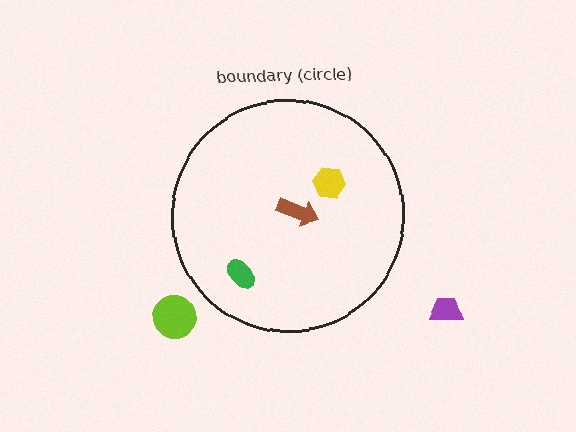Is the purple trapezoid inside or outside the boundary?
Outside.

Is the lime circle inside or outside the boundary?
Outside.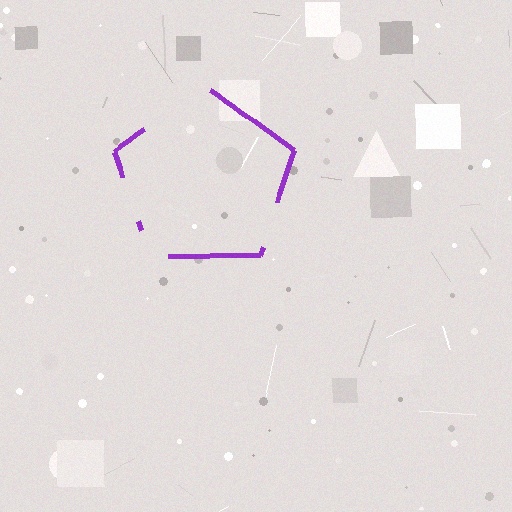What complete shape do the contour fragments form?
The contour fragments form a pentagon.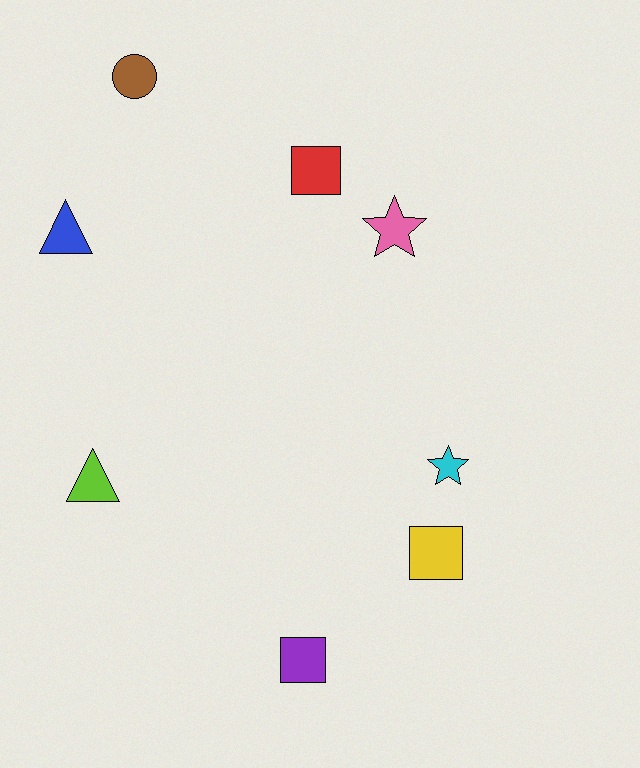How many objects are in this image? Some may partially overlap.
There are 8 objects.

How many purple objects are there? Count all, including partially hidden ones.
There is 1 purple object.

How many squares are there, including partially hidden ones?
There are 3 squares.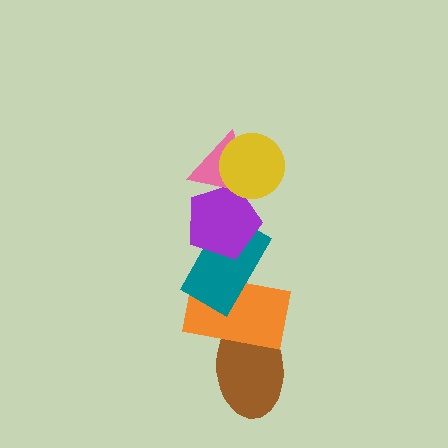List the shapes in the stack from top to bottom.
From top to bottom: the yellow circle, the pink triangle, the purple pentagon, the teal rectangle, the orange rectangle, the brown ellipse.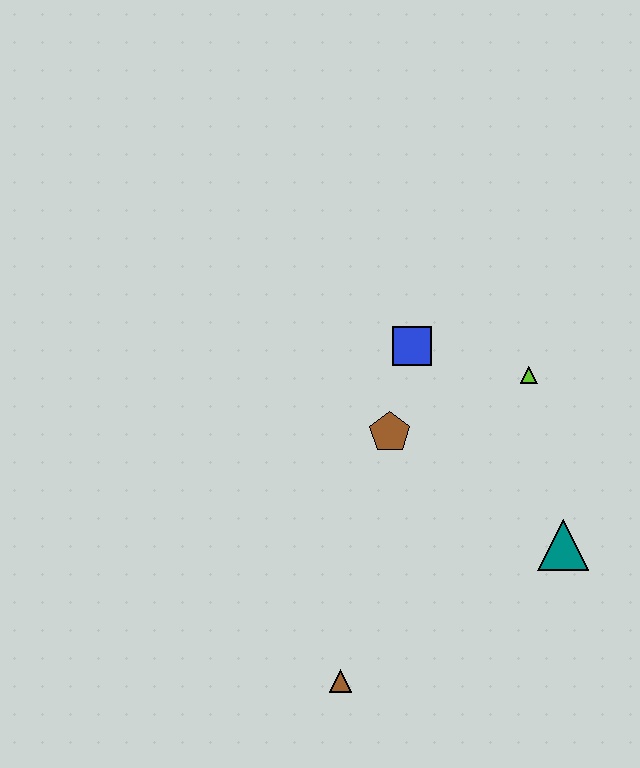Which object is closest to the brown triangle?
The brown pentagon is closest to the brown triangle.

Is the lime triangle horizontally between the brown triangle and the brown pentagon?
No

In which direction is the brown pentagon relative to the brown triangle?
The brown pentagon is above the brown triangle.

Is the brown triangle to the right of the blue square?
No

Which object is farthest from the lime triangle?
The brown triangle is farthest from the lime triangle.